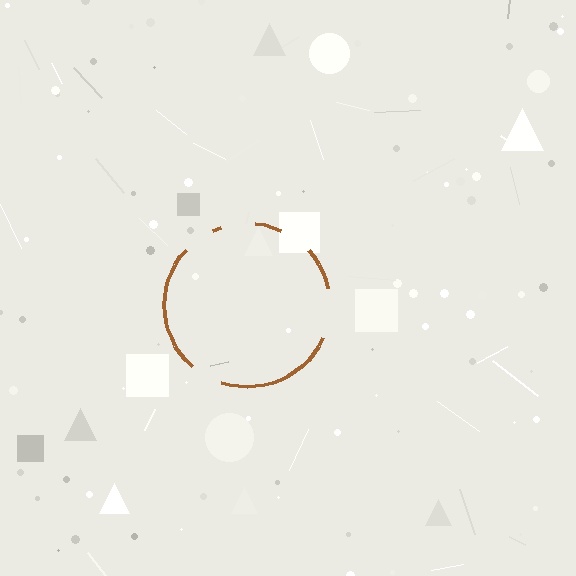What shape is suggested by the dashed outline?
The dashed outline suggests a circle.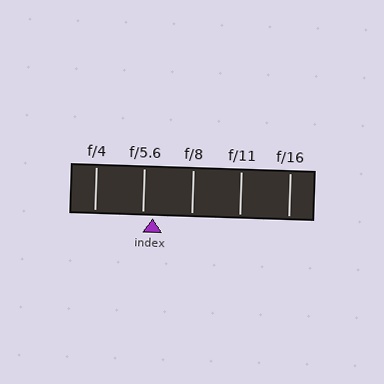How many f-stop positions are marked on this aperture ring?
There are 5 f-stop positions marked.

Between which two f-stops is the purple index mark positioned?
The index mark is between f/5.6 and f/8.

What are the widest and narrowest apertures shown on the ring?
The widest aperture shown is f/4 and the narrowest is f/16.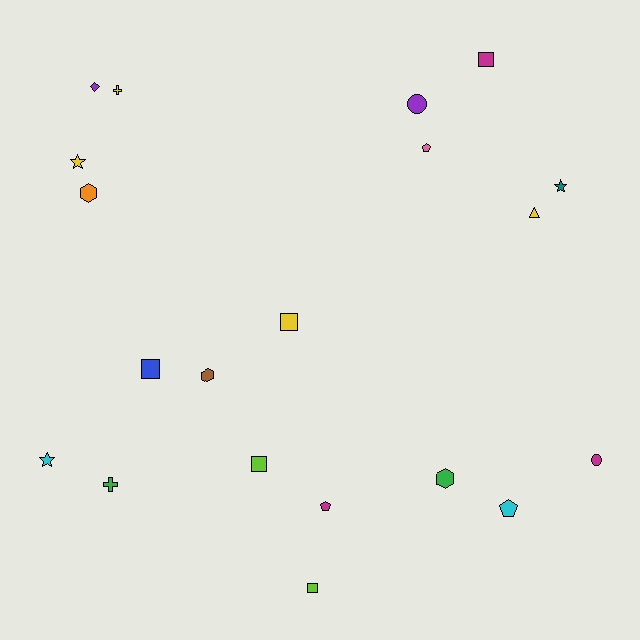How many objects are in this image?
There are 20 objects.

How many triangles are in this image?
There is 1 triangle.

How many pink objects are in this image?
There is 1 pink object.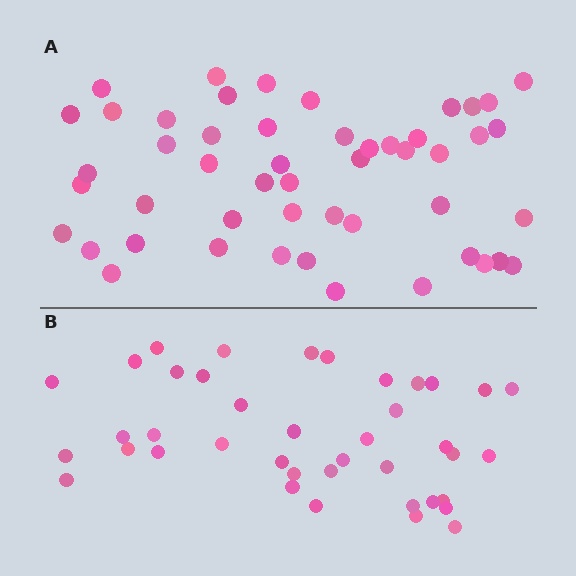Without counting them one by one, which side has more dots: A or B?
Region A (the top region) has more dots.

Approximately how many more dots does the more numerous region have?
Region A has roughly 10 or so more dots than region B.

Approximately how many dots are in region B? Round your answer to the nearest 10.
About 40 dots.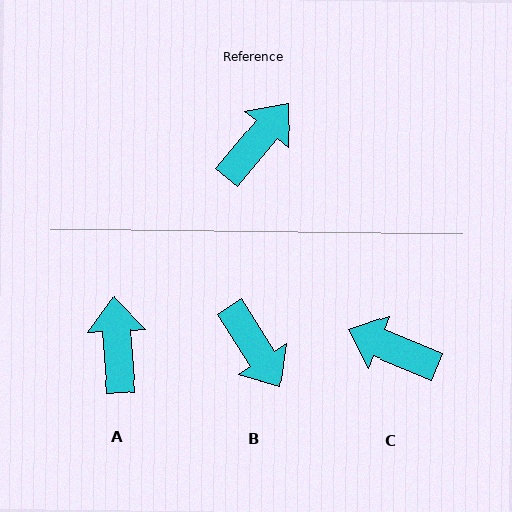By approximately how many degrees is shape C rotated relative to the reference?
Approximately 107 degrees counter-clockwise.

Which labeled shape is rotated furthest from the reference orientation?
B, about 108 degrees away.